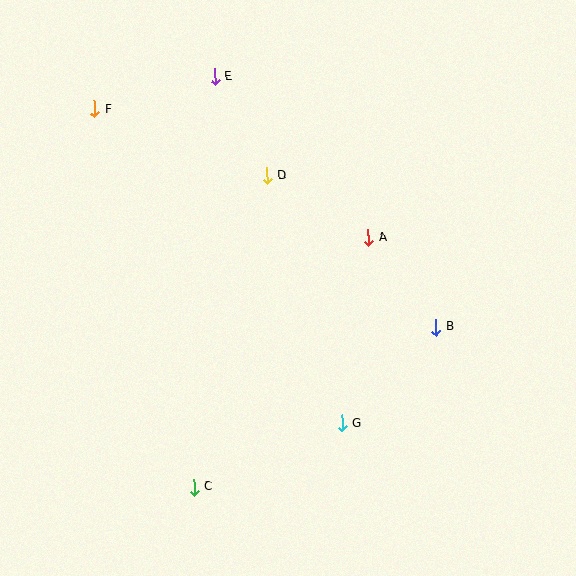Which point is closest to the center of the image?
Point A at (368, 238) is closest to the center.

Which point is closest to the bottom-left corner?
Point C is closest to the bottom-left corner.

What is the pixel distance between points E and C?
The distance between E and C is 411 pixels.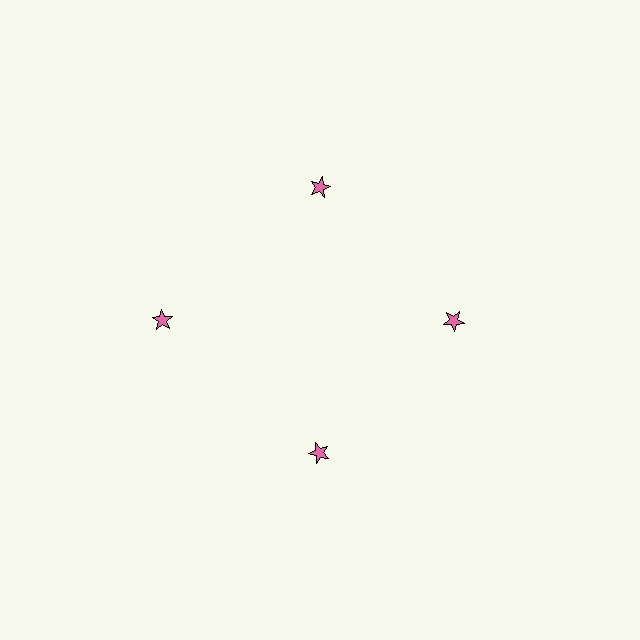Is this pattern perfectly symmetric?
No. The 4 pink stars are arranged in a ring, but one element near the 9 o'clock position is pushed outward from the center, breaking the 4-fold rotational symmetry.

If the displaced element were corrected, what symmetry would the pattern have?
It would have 4-fold rotational symmetry — the pattern would map onto itself every 90 degrees.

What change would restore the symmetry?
The symmetry would be restored by moving it inward, back onto the ring so that all 4 stars sit at equal angles and equal distance from the center.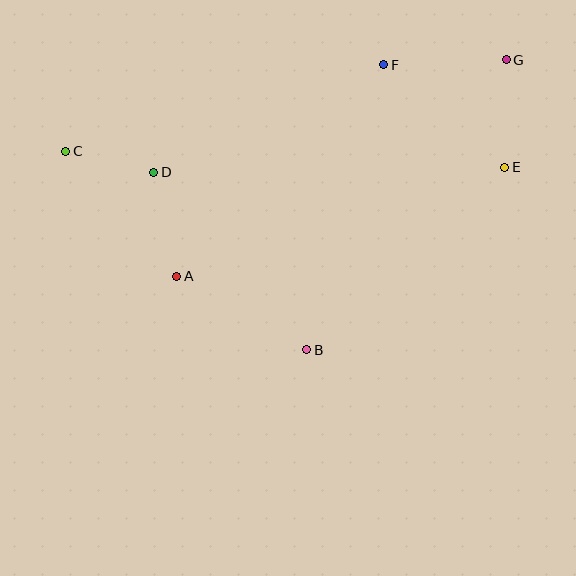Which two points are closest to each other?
Points C and D are closest to each other.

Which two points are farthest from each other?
Points C and G are farthest from each other.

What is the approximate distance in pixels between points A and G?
The distance between A and G is approximately 394 pixels.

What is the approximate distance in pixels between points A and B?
The distance between A and B is approximately 150 pixels.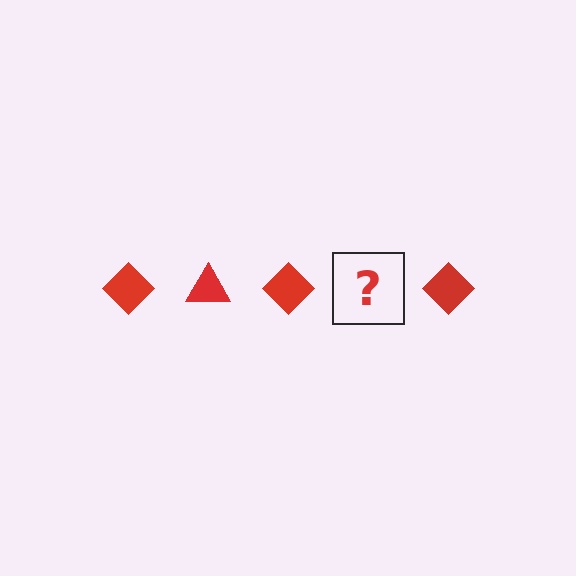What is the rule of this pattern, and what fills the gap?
The rule is that the pattern cycles through diamond, triangle shapes in red. The gap should be filled with a red triangle.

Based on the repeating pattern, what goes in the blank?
The blank should be a red triangle.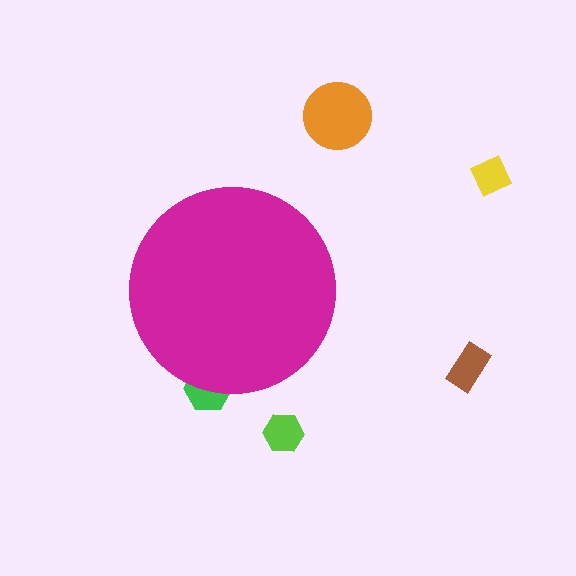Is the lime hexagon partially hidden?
No, the lime hexagon is fully visible.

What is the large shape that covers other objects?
A magenta circle.